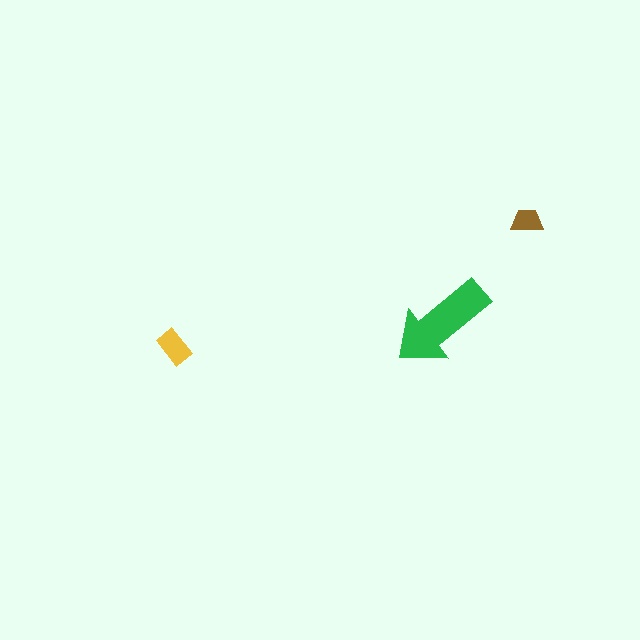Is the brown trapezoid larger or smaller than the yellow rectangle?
Smaller.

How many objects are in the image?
There are 3 objects in the image.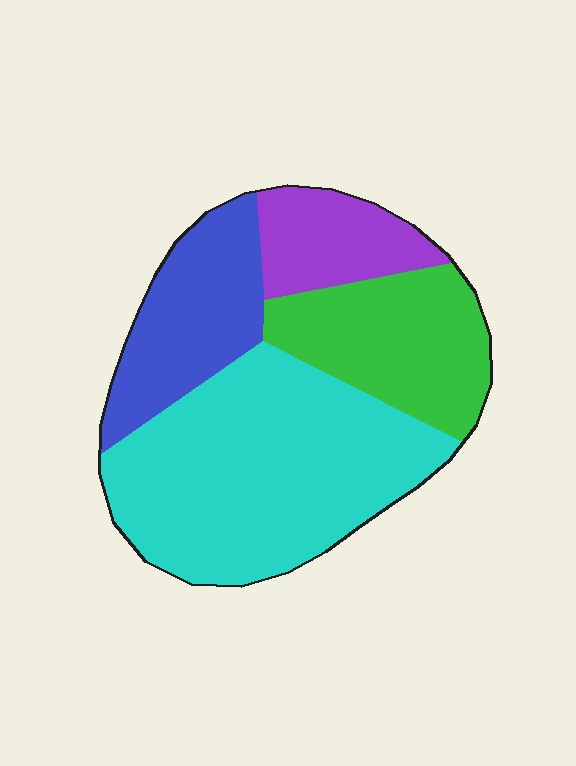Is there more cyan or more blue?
Cyan.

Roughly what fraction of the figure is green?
Green takes up between a sixth and a third of the figure.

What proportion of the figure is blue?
Blue covers around 20% of the figure.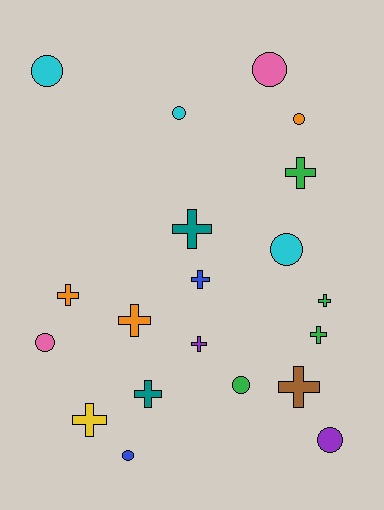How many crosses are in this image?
There are 11 crosses.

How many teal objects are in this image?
There are 2 teal objects.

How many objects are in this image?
There are 20 objects.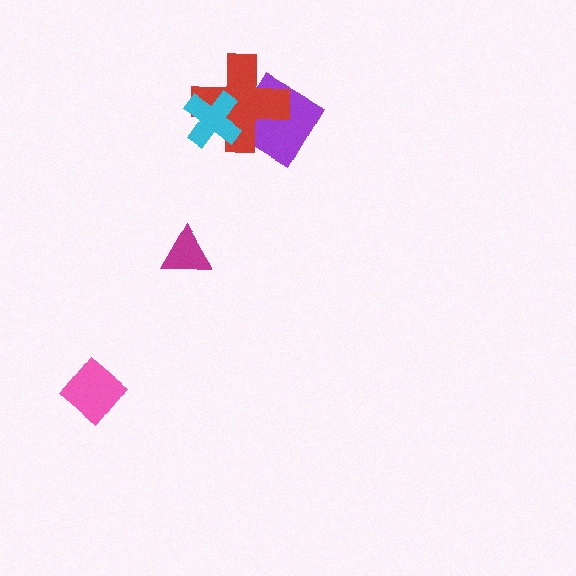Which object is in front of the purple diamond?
The red cross is in front of the purple diamond.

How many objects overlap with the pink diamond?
0 objects overlap with the pink diamond.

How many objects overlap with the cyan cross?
1 object overlaps with the cyan cross.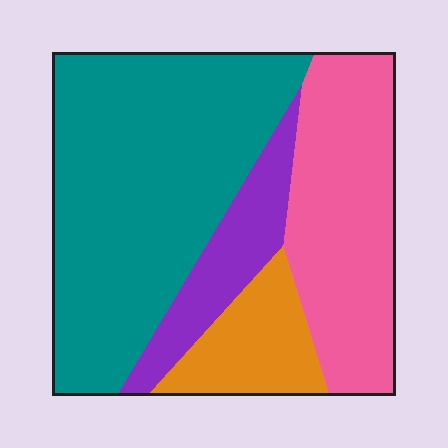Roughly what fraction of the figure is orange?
Orange covers about 10% of the figure.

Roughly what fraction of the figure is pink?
Pink covers roughly 30% of the figure.